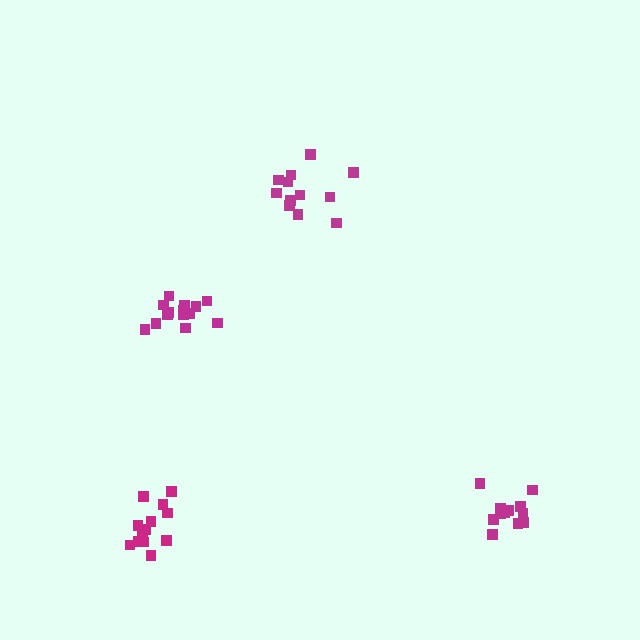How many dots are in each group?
Group 1: 13 dots, Group 2: 14 dots, Group 3: 12 dots, Group 4: 12 dots (51 total).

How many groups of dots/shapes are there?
There are 4 groups.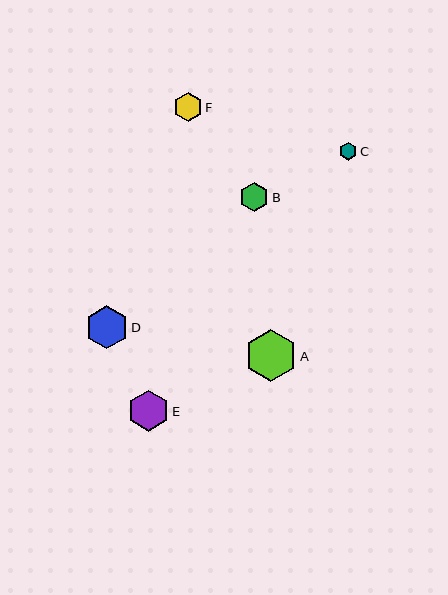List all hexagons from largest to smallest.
From largest to smallest: A, D, E, B, F, C.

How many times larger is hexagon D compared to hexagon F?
Hexagon D is approximately 1.5 times the size of hexagon F.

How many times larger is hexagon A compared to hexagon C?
Hexagon A is approximately 2.9 times the size of hexagon C.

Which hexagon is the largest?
Hexagon A is the largest with a size of approximately 52 pixels.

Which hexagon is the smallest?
Hexagon C is the smallest with a size of approximately 18 pixels.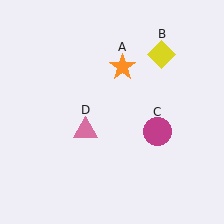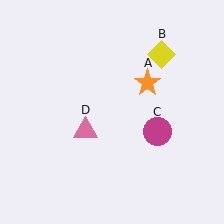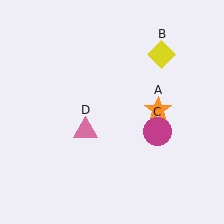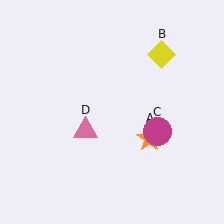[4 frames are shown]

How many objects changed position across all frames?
1 object changed position: orange star (object A).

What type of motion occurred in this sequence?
The orange star (object A) rotated clockwise around the center of the scene.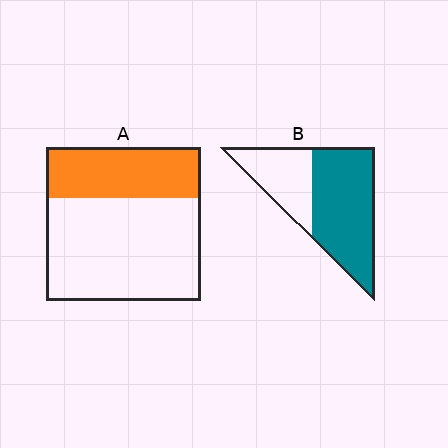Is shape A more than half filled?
No.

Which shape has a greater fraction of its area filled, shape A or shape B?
Shape B.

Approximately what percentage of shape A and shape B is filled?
A is approximately 35% and B is approximately 65%.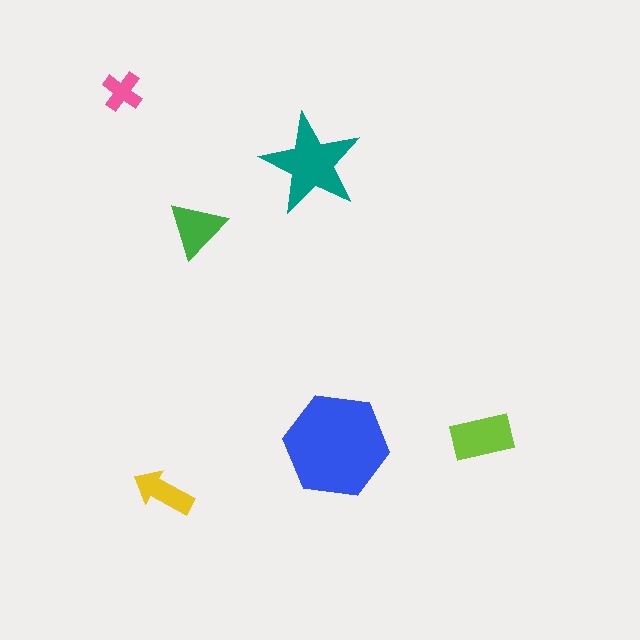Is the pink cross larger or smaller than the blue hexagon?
Smaller.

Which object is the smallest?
The pink cross.